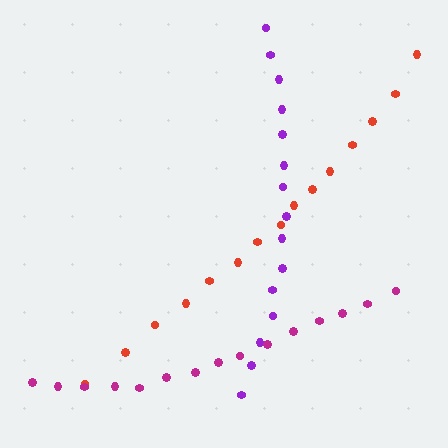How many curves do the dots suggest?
There are 3 distinct paths.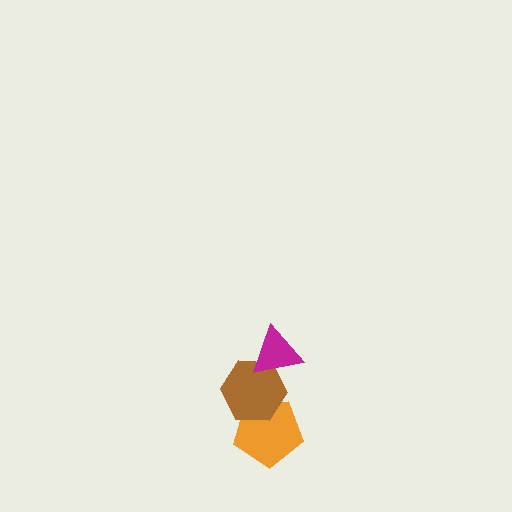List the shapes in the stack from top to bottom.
From top to bottom: the magenta triangle, the brown hexagon, the orange pentagon.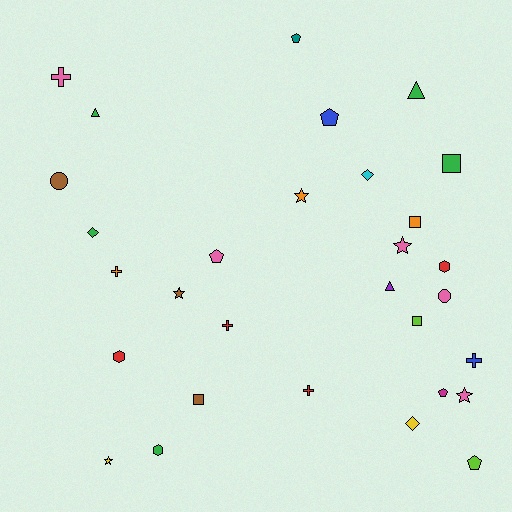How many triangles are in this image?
There are 3 triangles.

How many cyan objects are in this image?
There is 1 cyan object.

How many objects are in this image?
There are 30 objects.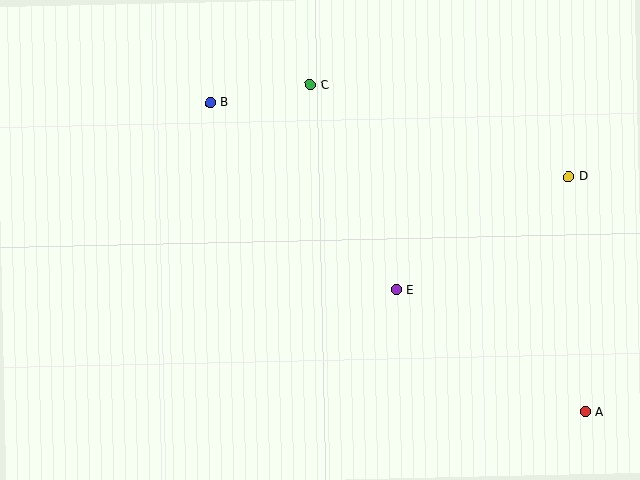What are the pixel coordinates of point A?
Point A is at (585, 412).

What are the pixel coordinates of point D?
Point D is at (568, 177).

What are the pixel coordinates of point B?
Point B is at (210, 103).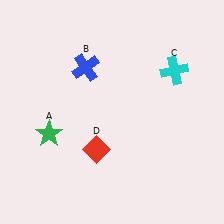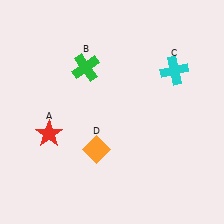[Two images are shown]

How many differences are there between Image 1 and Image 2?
There are 3 differences between the two images.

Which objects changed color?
A changed from green to red. B changed from blue to green. D changed from red to orange.